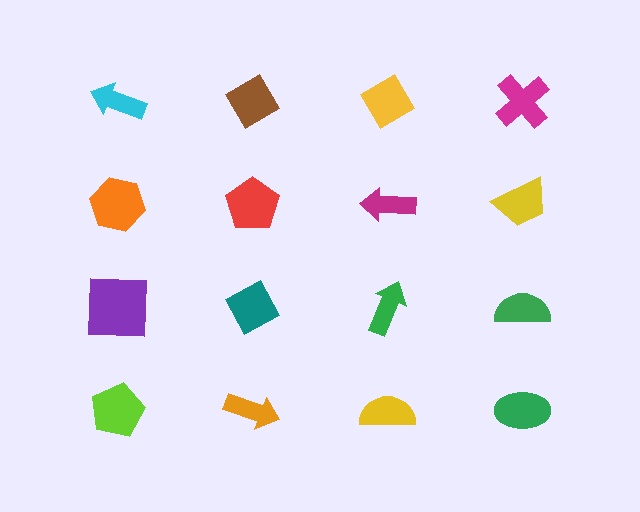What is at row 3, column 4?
A green semicircle.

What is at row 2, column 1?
An orange hexagon.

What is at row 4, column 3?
A yellow semicircle.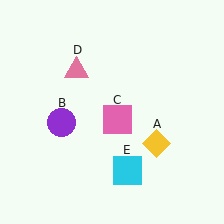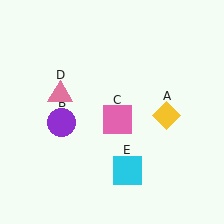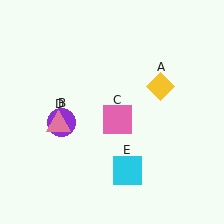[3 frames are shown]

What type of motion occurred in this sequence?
The yellow diamond (object A), pink triangle (object D) rotated counterclockwise around the center of the scene.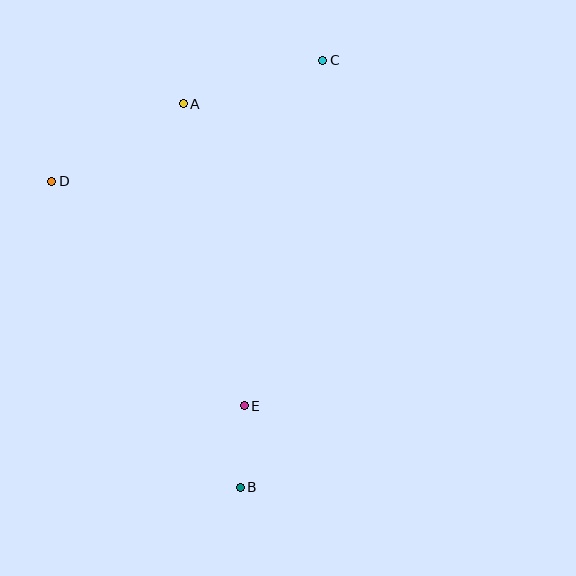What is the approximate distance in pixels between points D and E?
The distance between D and E is approximately 296 pixels.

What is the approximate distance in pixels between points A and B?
The distance between A and B is approximately 387 pixels.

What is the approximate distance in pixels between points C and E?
The distance between C and E is approximately 354 pixels.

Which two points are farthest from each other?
Points B and C are farthest from each other.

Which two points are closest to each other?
Points B and E are closest to each other.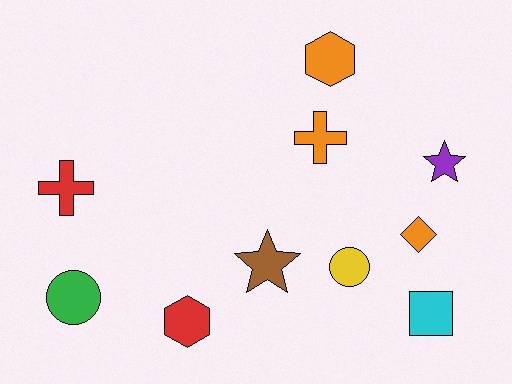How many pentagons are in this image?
There are no pentagons.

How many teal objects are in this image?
There are no teal objects.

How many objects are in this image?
There are 10 objects.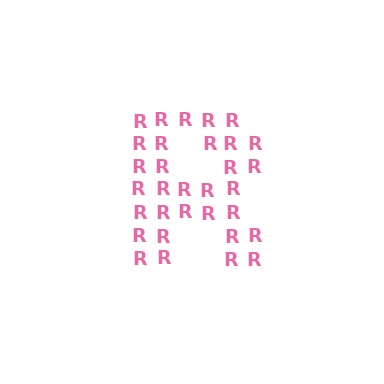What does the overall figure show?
The overall figure shows the letter R.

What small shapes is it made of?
It is made of small letter R's.